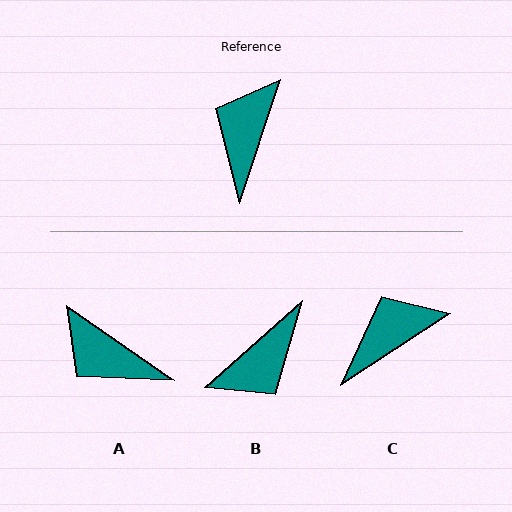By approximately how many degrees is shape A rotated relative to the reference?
Approximately 74 degrees counter-clockwise.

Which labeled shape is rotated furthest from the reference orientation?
B, about 150 degrees away.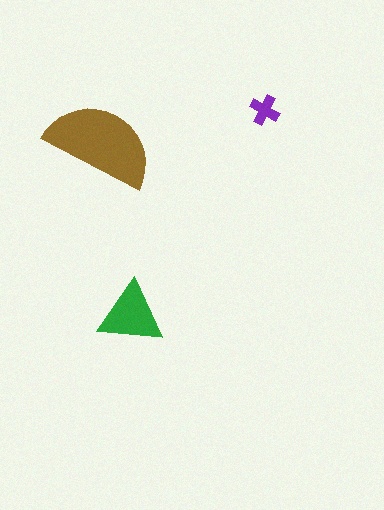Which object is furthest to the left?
The brown semicircle is leftmost.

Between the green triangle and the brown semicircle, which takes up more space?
The brown semicircle.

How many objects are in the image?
There are 3 objects in the image.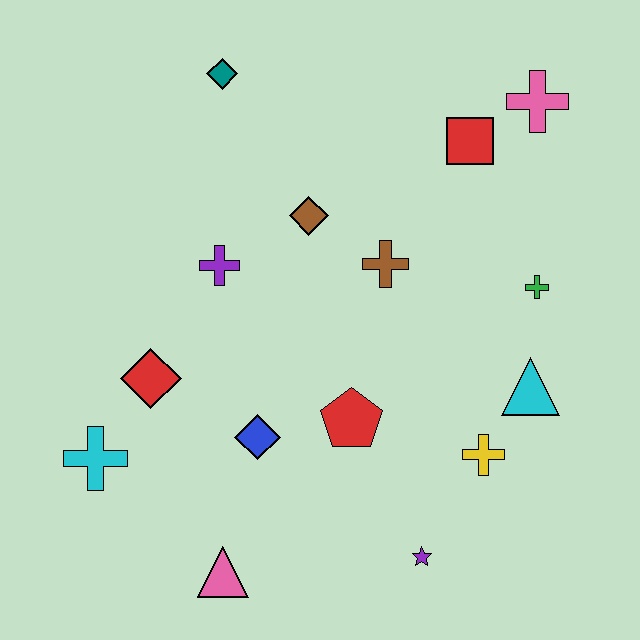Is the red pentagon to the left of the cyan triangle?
Yes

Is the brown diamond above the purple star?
Yes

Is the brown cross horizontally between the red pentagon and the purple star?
Yes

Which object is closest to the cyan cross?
The red diamond is closest to the cyan cross.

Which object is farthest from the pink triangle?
The pink cross is farthest from the pink triangle.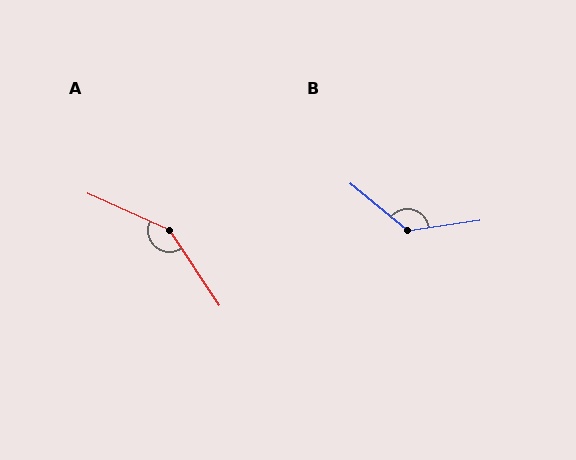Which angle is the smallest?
B, at approximately 132 degrees.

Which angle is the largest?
A, at approximately 148 degrees.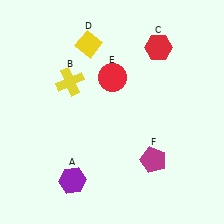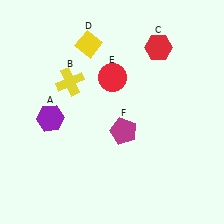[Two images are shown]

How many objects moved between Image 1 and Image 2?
2 objects moved between the two images.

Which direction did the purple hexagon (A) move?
The purple hexagon (A) moved up.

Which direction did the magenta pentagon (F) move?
The magenta pentagon (F) moved left.